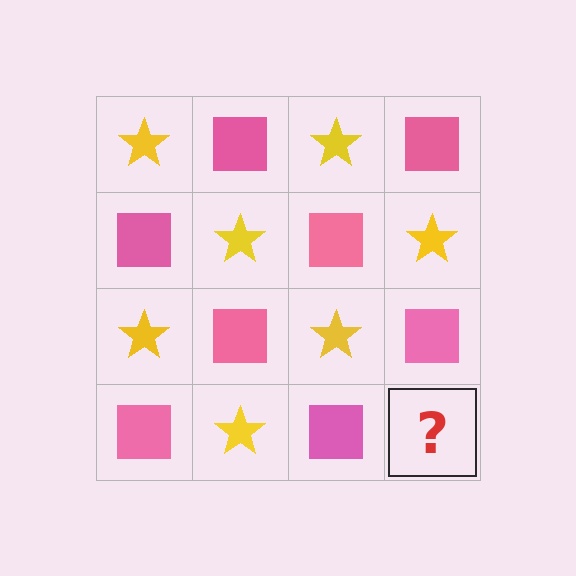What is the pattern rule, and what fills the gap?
The rule is that it alternates yellow star and pink square in a checkerboard pattern. The gap should be filled with a yellow star.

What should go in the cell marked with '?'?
The missing cell should contain a yellow star.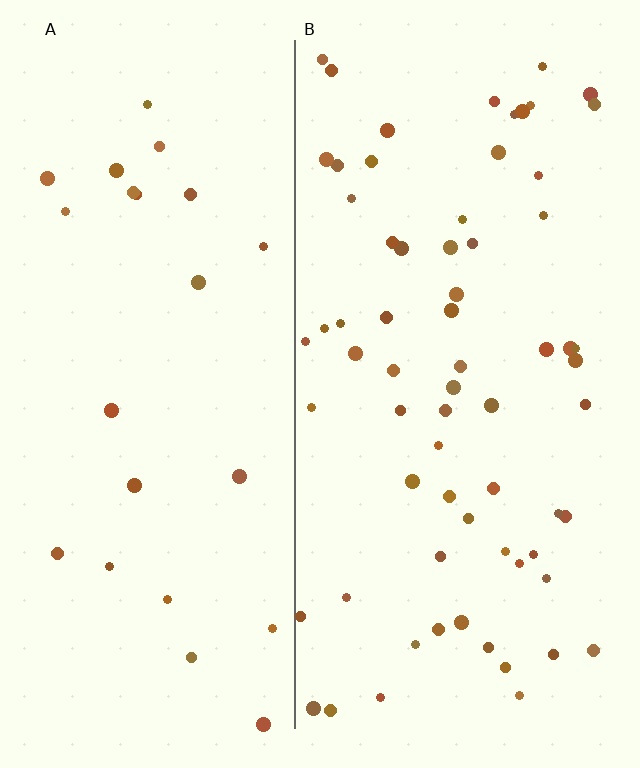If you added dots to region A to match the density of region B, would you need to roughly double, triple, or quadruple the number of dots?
Approximately triple.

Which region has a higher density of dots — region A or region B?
B (the right).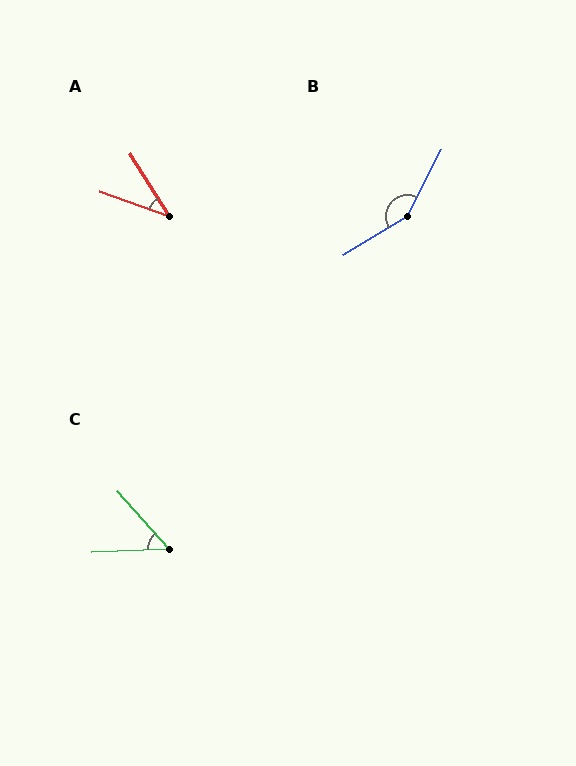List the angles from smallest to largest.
A (38°), C (50°), B (148°).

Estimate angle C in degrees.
Approximately 50 degrees.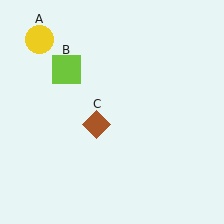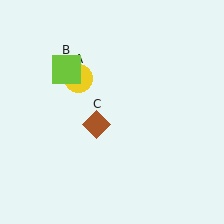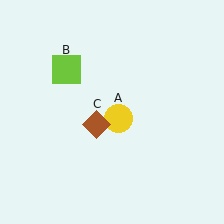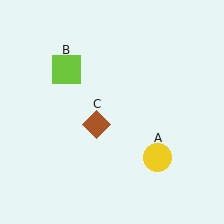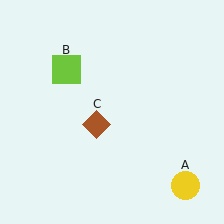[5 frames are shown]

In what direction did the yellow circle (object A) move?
The yellow circle (object A) moved down and to the right.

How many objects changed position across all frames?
1 object changed position: yellow circle (object A).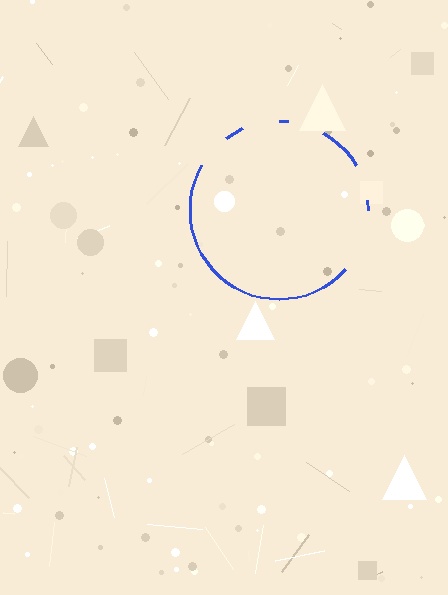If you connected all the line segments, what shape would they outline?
They would outline a circle.